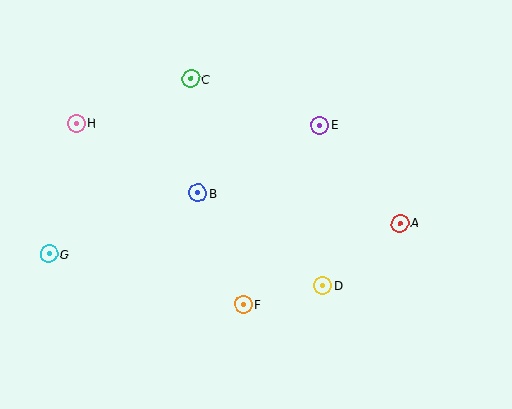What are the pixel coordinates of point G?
Point G is at (49, 254).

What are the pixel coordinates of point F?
Point F is at (243, 304).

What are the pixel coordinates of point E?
Point E is at (320, 125).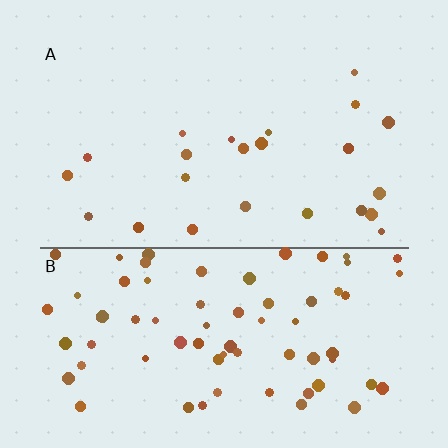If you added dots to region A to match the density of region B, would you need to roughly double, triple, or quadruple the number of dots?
Approximately triple.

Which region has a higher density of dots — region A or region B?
B (the bottom).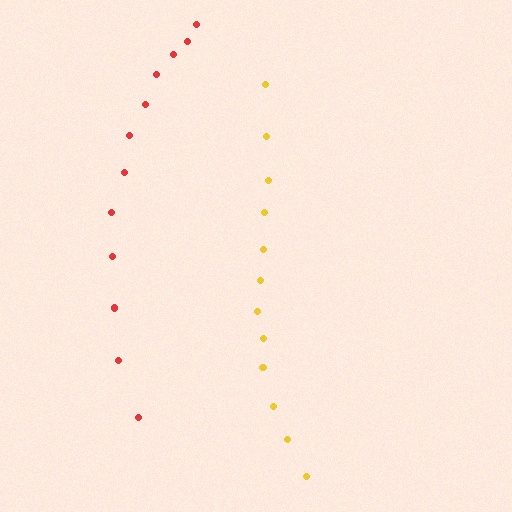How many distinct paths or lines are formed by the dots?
There are 2 distinct paths.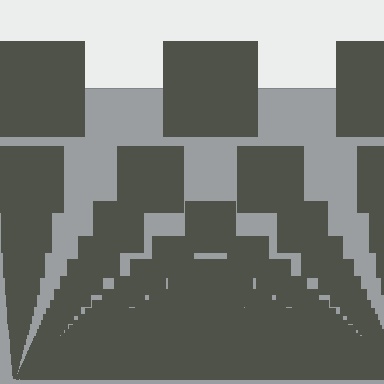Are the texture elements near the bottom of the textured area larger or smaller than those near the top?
Smaller. The gradient is inverted — elements near the bottom are smaller and denser.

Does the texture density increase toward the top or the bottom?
Density increases toward the bottom.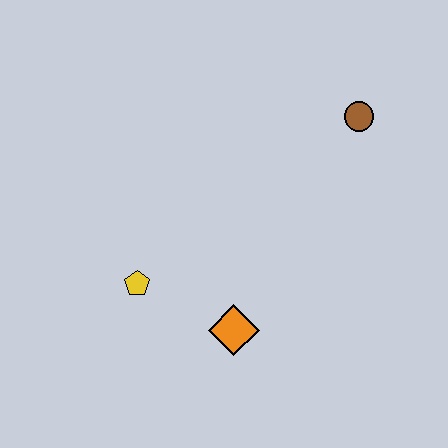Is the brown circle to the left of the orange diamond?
No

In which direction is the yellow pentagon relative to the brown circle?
The yellow pentagon is to the left of the brown circle.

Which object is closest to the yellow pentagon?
The orange diamond is closest to the yellow pentagon.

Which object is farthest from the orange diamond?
The brown circle is farthest from the orange diamond.